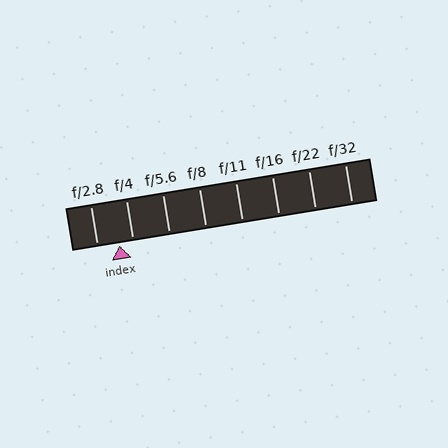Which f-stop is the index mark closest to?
The index mark is closest to f/4.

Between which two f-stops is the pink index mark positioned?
The index mark is between f/2.8 and f/4.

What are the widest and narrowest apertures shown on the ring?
The widest aperture shown is f/2.8 and the narrowest is f/32.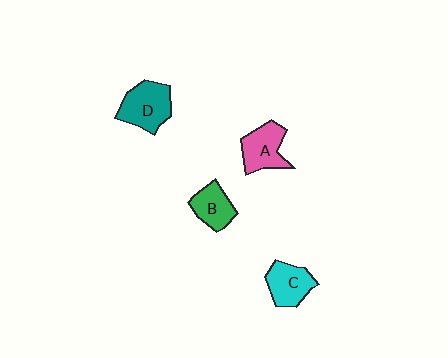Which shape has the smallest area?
Shape B (green).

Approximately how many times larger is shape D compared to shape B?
Approximately 1.4 times.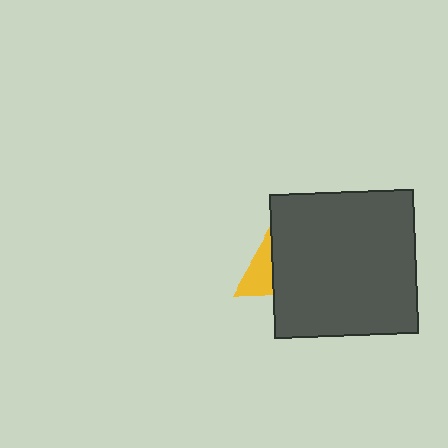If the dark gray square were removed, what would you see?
You would see the complete yellow triangle.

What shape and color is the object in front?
The object in front is a dark gray square.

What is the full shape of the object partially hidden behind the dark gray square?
The partially hidden object is a yellow triangle.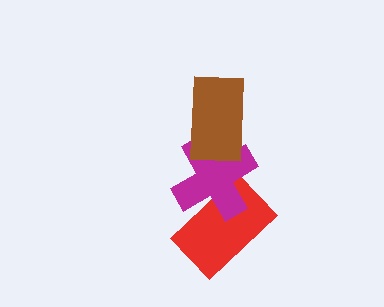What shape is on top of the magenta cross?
The brown rectangle is on top of the magenta cross.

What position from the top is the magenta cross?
The magenta cross is 2nd from the top.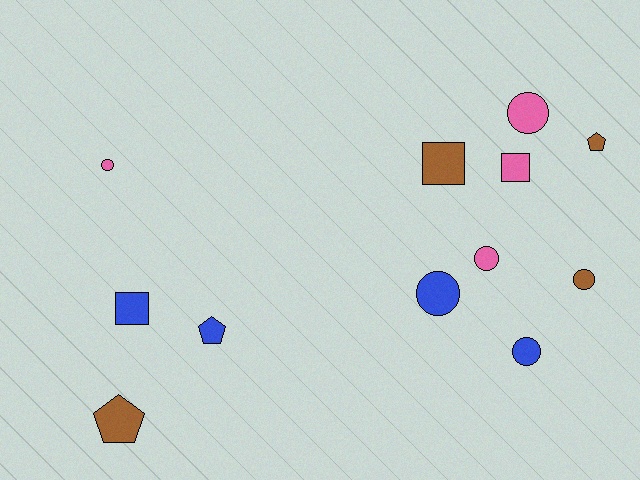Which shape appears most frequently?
Circle, with 6 objects.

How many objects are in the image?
There are 12 objects.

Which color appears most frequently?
Pink, with 4 objects.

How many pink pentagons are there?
There are no pink pentagons.